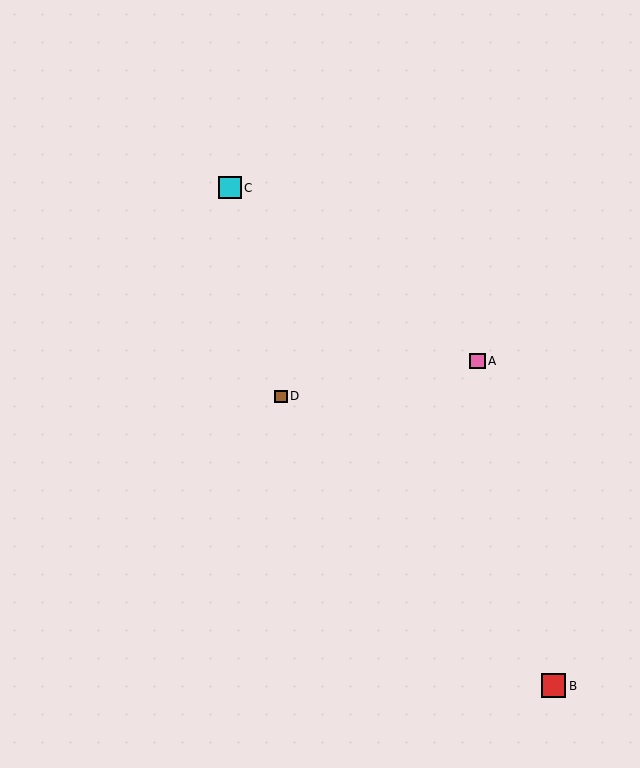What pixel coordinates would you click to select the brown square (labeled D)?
Click at (281, 396) to select the brown square D.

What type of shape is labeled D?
Shape D is a brown square.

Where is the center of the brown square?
The center of the brown square is at (281, 396).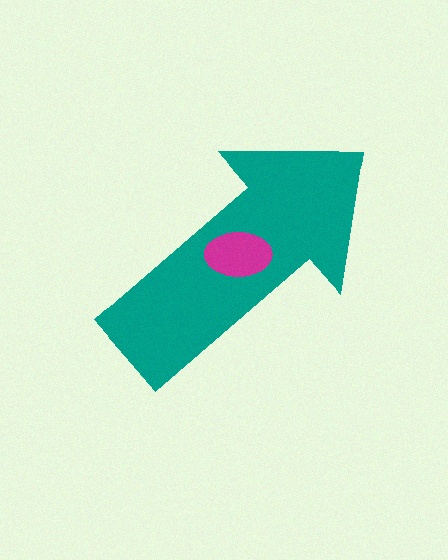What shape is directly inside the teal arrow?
The magenta ellipse.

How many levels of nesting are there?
2.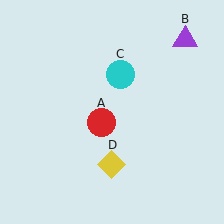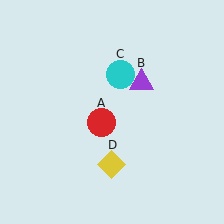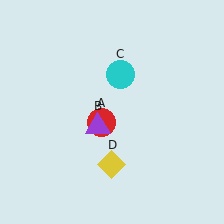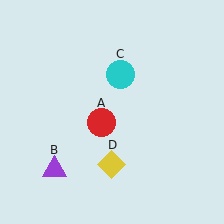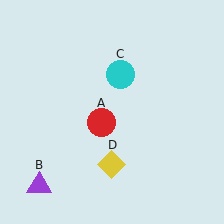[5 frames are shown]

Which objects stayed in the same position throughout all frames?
Red circle (object A) and cyan circle (object C) and yellow diamond (object D) remained stationary.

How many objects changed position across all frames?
1 object changed position: purple triangle (object B).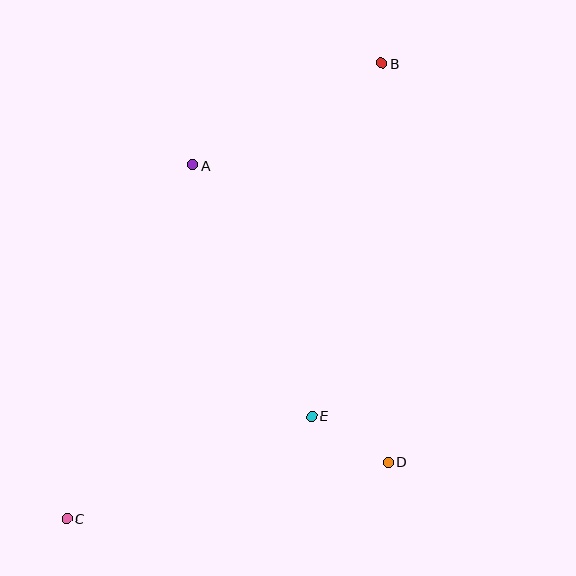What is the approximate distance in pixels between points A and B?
The distance between A and B is approximately 215 pixels.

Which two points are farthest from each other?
Points B and C are farthest from each other.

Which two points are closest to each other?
Points D and E are closest to each other.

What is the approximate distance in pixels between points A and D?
The distance between A and D is approximately 356 pixels.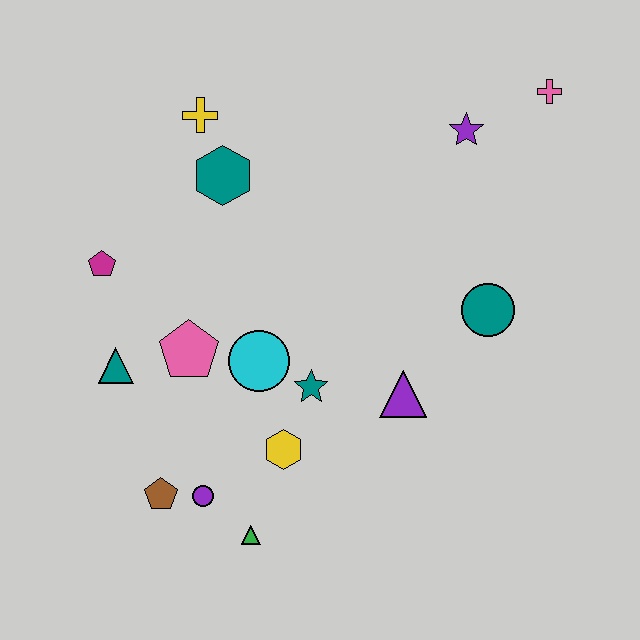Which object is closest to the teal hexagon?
The yellow cross is closest to the teal hexagon.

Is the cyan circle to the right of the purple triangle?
No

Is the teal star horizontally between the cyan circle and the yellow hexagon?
No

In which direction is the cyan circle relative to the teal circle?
The cyan circle is to the left of the teal circle.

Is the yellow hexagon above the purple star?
No